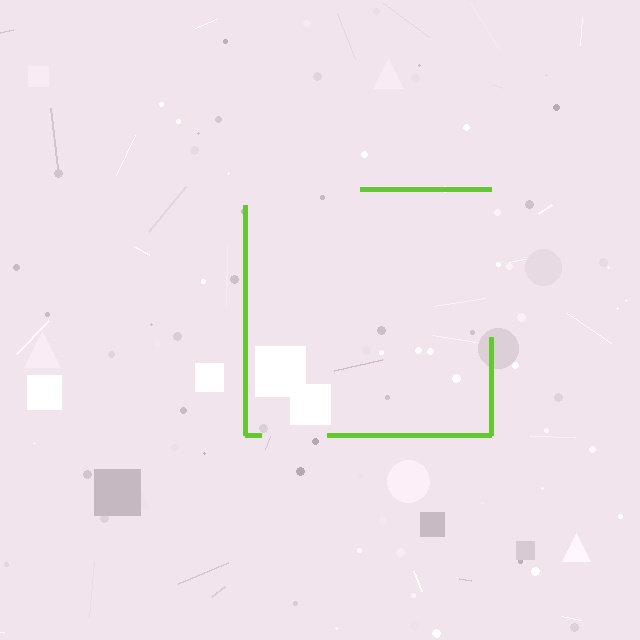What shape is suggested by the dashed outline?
The dashed outline suggests a square.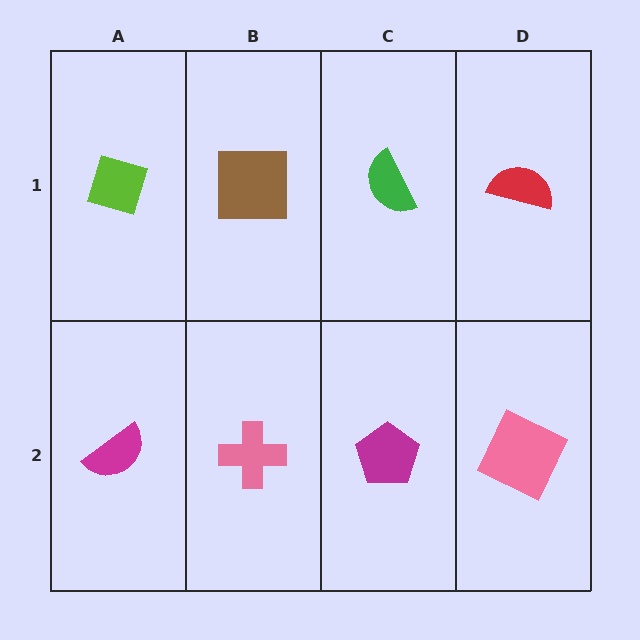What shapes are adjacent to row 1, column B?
A pink cross (row 2, column B), a lime diamond (row 1, column A), a green semicircle (row 1, column C).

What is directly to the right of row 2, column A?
A pink cross.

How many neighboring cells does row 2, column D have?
2.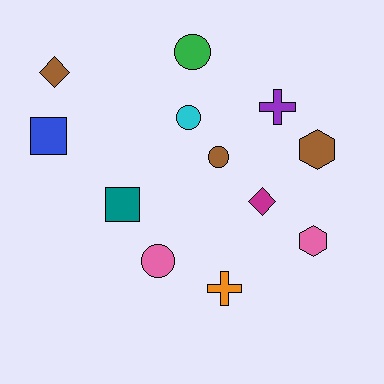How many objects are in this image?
There are 12 objects.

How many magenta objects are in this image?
There is 1 magenta object.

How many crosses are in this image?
There are 2 crosses.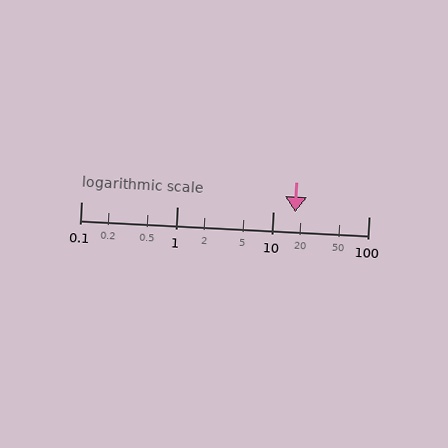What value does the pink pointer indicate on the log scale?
The pointer indicates approximately 17.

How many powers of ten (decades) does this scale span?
The scale spans 3 decades, from 0.1 to 100.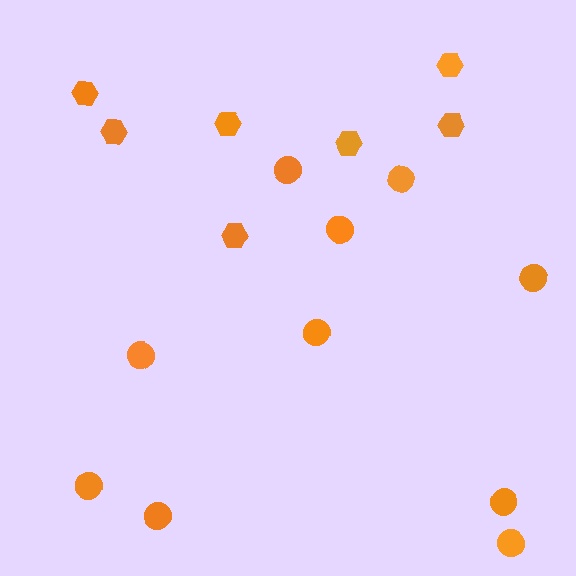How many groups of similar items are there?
There are 2 groups: one group of hexagons (7) and one group of circles (10).